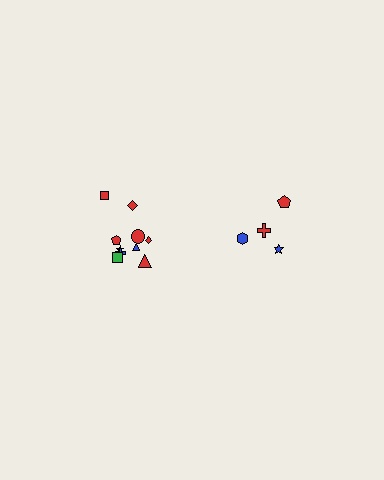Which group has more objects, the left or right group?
The left group.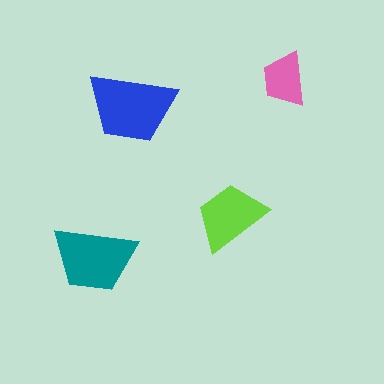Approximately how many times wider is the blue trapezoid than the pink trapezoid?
About 1.5 times wider.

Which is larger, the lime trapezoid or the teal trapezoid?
The teal one.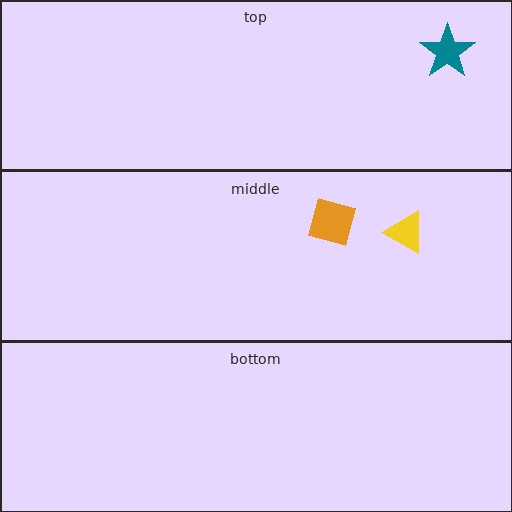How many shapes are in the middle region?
2.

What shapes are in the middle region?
The yellow triangle, the orange square.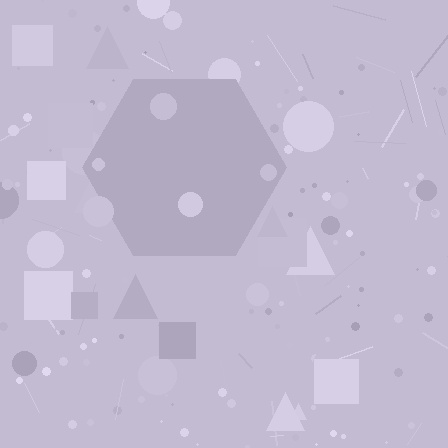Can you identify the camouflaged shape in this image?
The camouflaged shape is a hexagon.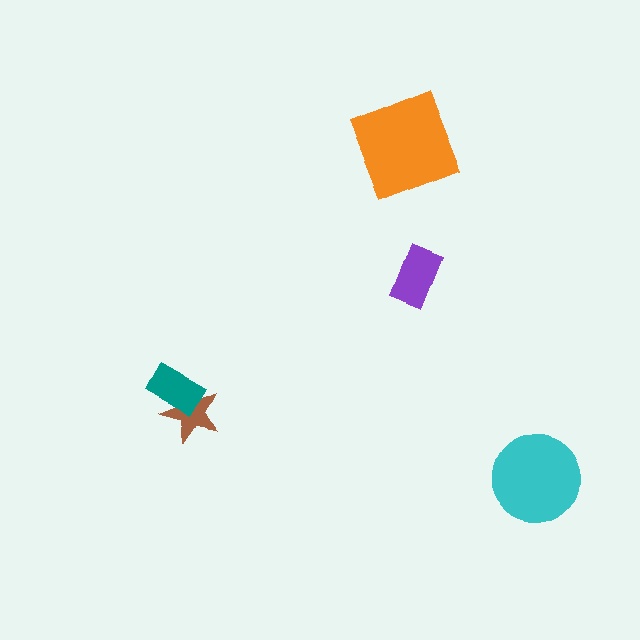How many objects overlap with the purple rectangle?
0 objects overlap with the purple rectangle.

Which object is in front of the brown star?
The teal rectangle is in front of the brown star.